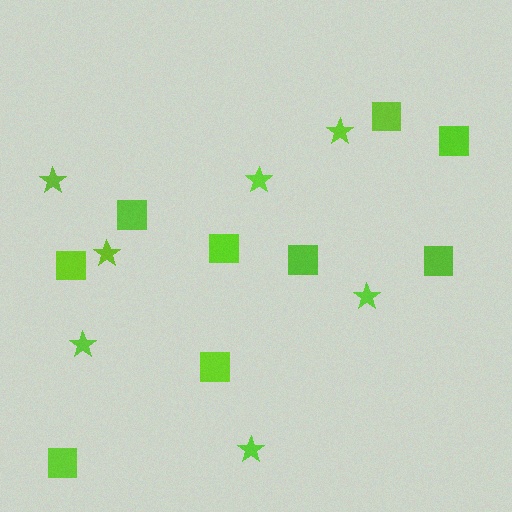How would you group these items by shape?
There are 2 groups: one group of squares (9) and one group of stars (7).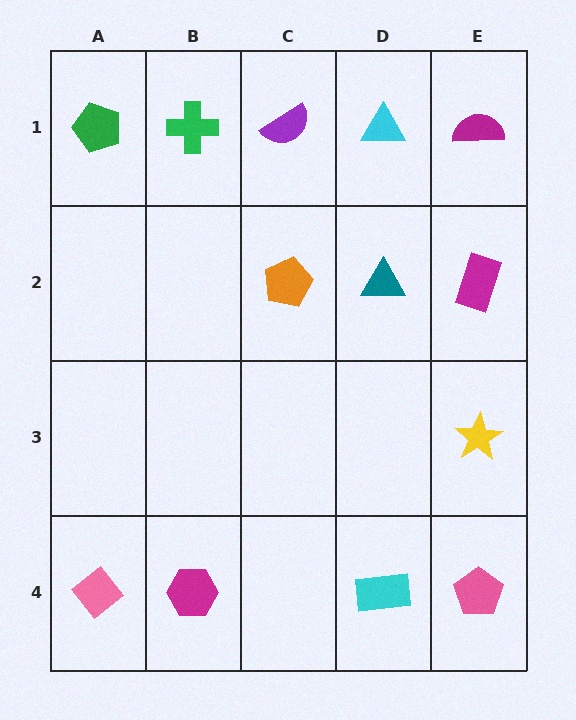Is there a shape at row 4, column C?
No, that cell is empty.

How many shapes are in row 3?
1 shape.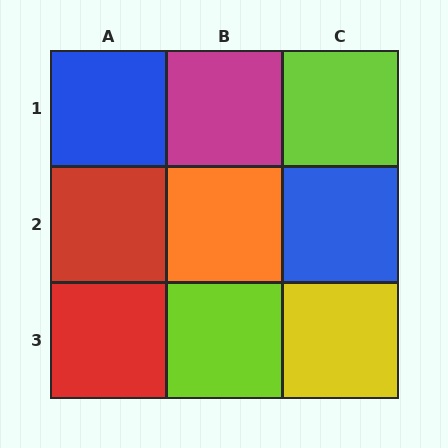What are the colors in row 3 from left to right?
Red, lime, yellow.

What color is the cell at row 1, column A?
Blue.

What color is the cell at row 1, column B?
Magenta.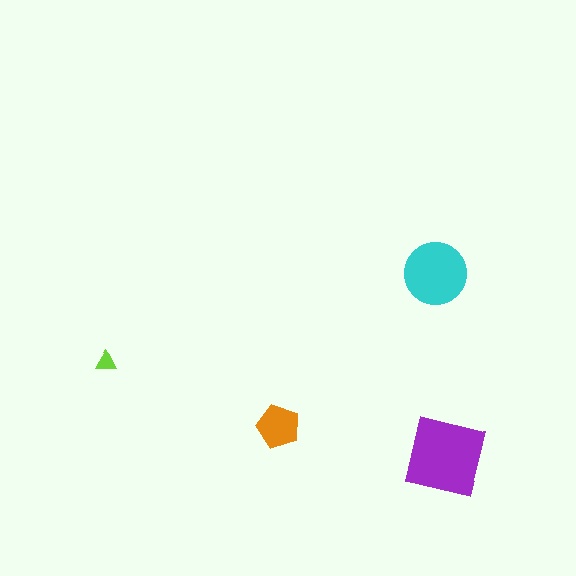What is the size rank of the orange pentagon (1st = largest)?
3rd.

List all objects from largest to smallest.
The purple square, the cyan circle, the orange pentagon, the lime triangle.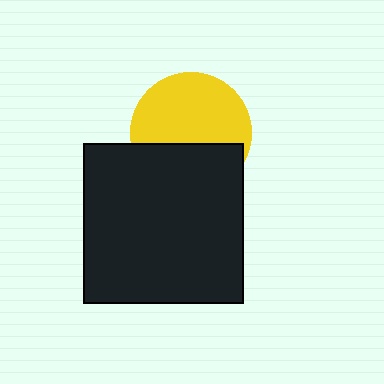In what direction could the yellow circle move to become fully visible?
The yellow circle could move up. That would shift it out from behind the black square entirely.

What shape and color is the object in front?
The object in front is a black square.